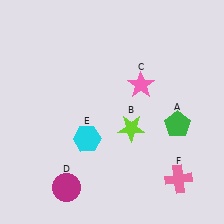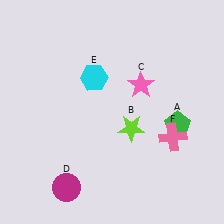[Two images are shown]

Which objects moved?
The objects that moved are: the cyan hexagon (E), the pink cross (F).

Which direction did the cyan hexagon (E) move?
The cyan hexagon (E) moved up.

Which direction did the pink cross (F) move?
The pink cross (F) moved up.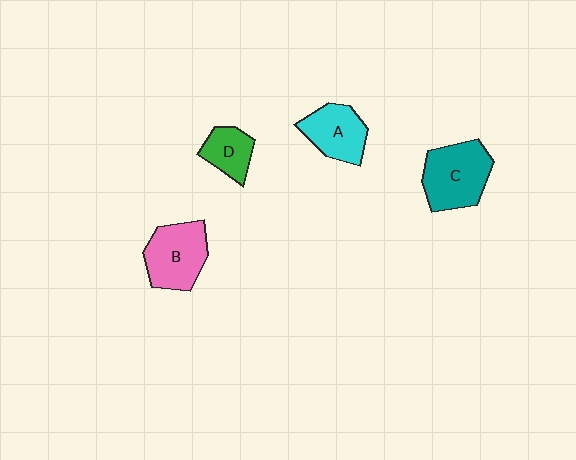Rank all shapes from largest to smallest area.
From largest to smallest: C (teal), B (pink), A (cyan), D (green).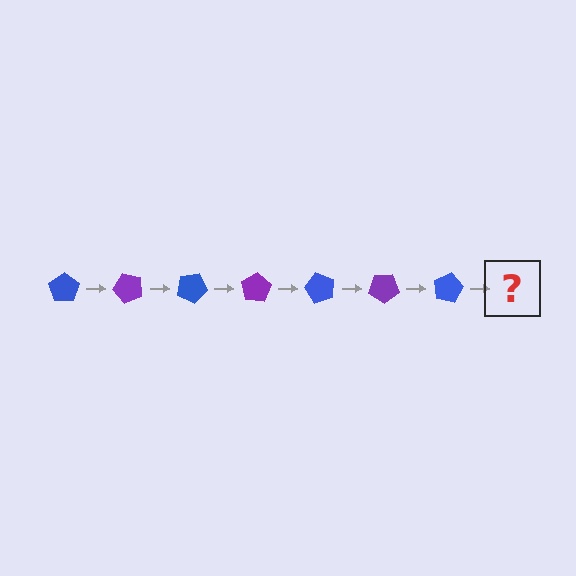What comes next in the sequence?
The next element should be a purple pentagon, rotated 350 degrees from the start.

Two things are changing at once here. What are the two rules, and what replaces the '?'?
The two rules are that it rotates 50 degrees each step and the color cycles through blue and purple. The '?' should be a purple pentagon, rotated 350 degrees from the start.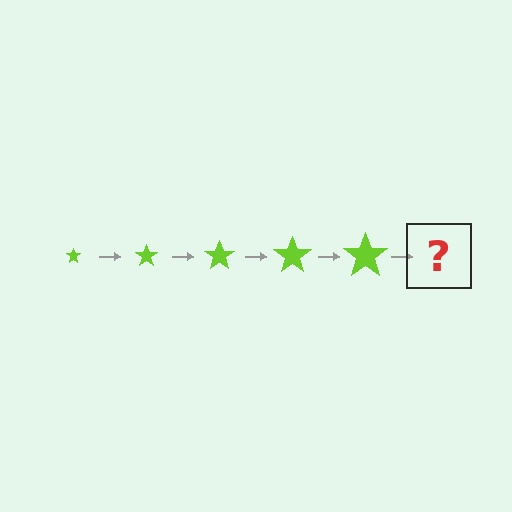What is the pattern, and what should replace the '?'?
The pattern is that the star gets progressively larger each step. The '?' should be a lime star, larger than the previous one.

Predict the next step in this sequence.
The next step is a lime star, larger than the previous one.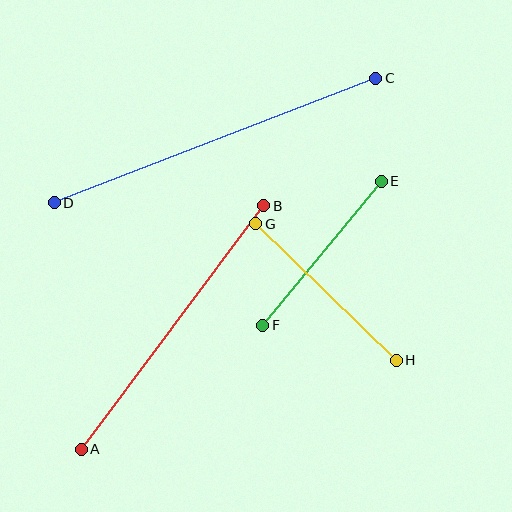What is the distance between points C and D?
The distance is approximately 345 pixels.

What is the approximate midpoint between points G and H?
The midpoint is at approximately (326, 292) pixels.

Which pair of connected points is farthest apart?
Points C and D are farthest apart.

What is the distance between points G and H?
The distance is approximately 196 pixels.